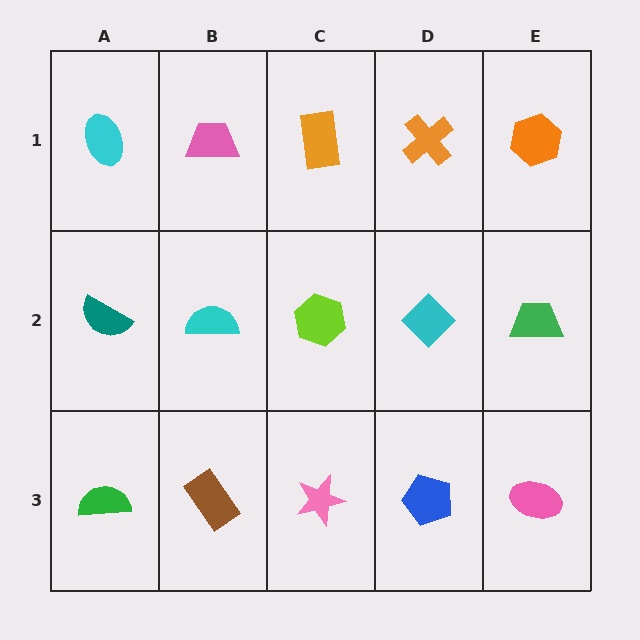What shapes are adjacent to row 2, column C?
An orange rectangle (row 1, column C), a pink star (row 3, column C), a cyan semicircle (row 2, column B), a cyan diamond (row 2, column D).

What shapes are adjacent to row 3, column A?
A teal semicircle (row 2, column A), a brown rectangle (row 3, column B).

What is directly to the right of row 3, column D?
A pink ellipse.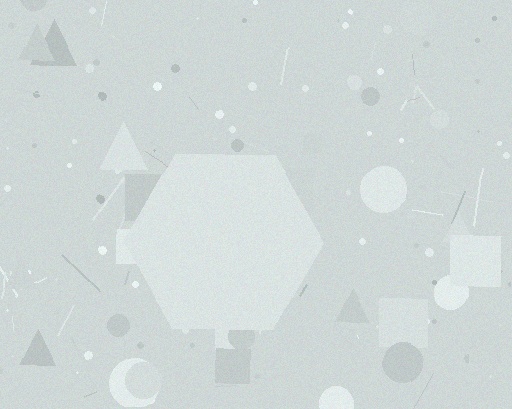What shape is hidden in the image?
A hexagon is hidden in the image.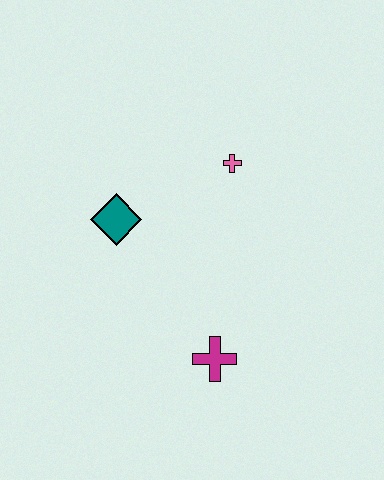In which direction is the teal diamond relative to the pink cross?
The teal diamond is to the left of the pink cross.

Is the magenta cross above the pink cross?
No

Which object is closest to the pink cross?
The teal diamond is closest to the pink cross.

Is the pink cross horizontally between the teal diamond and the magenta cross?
No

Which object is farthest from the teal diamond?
The magenta cross is farthest from the teal diamond.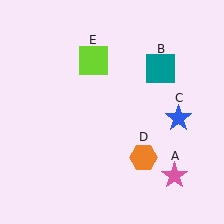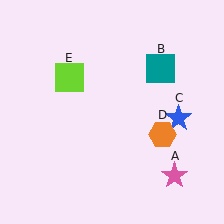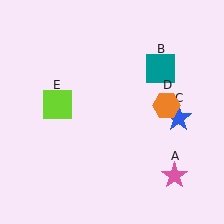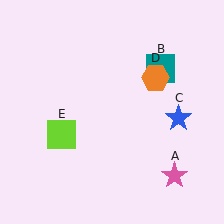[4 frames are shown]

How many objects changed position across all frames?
2 objects changed position: orange hexagon (object D), lime square (object E).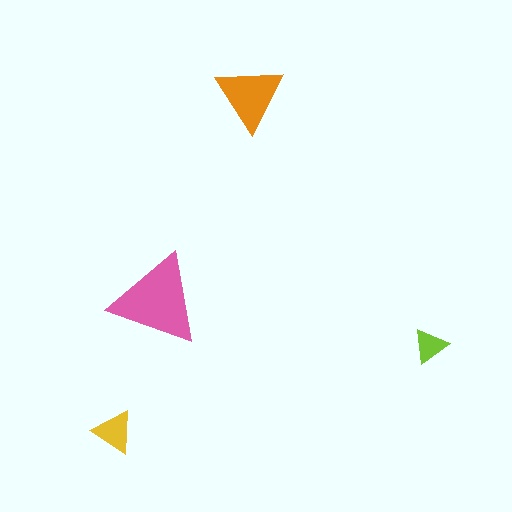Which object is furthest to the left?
The yellow triangle is leftmost.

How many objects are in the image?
There are 4 objects in the image.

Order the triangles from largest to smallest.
the pink one, the orange one, the yellow one, the lime one.